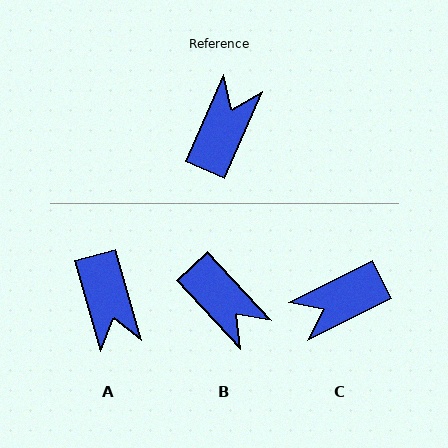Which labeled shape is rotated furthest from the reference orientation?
A, about 141 degrees away.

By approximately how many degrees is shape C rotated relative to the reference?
Approximately 140 degrees counter-clockwise.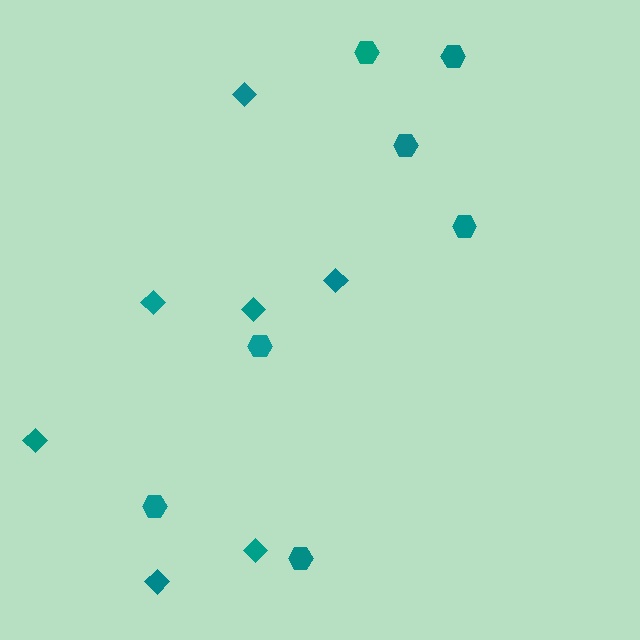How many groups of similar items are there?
There are 2 groups: one group of diamonds (7) and one group of hexagons (7).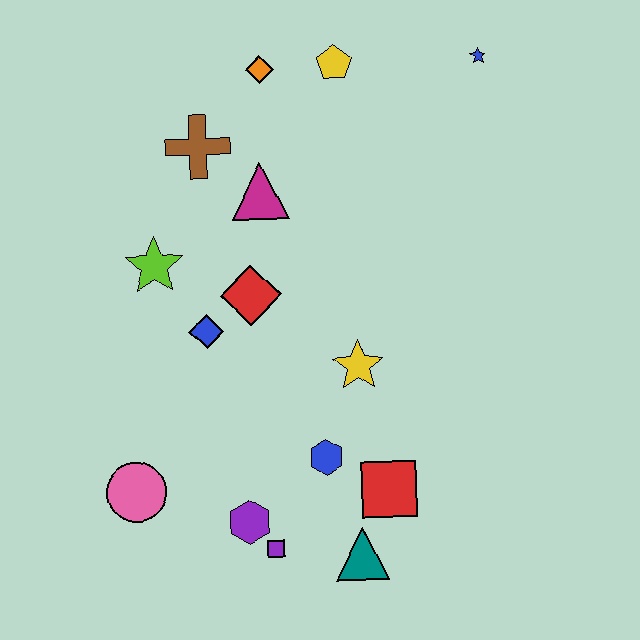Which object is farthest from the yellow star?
The blue star is farthest from the yellow star.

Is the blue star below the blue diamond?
No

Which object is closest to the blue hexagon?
The red square is closest to the blue hexagon.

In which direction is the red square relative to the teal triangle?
The red square is above the teal triangle.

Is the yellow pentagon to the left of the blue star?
Yes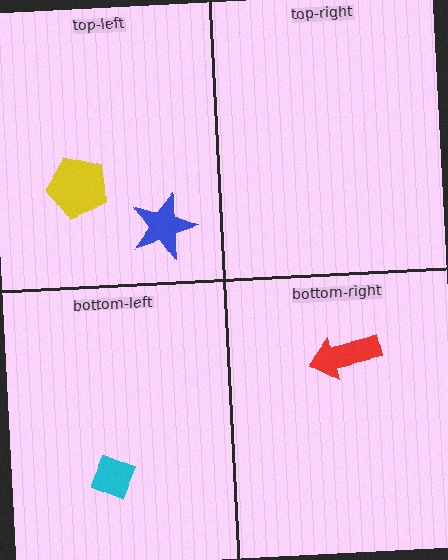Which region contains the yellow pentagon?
The top-left region.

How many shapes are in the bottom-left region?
1.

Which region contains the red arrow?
The bottom-right region.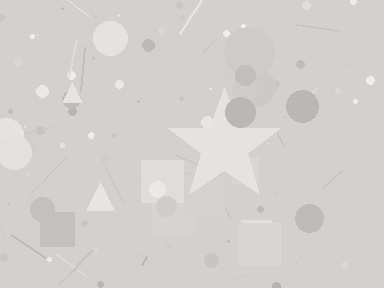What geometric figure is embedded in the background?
A star is embedded in the background.